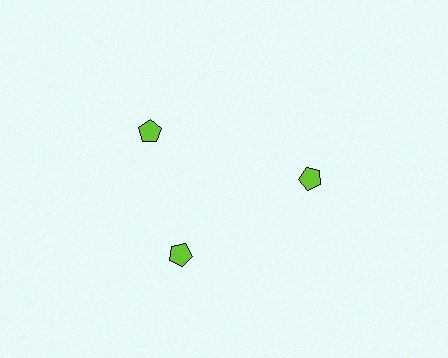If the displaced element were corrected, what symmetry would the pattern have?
It would have 3-fold rotational symmetry — the pattern would map onto itself every 120 degrees.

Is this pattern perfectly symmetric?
No. The 3 lime pentagons are arranged in a ring, but one element near the 11 o'clock position is rotated out of alignment along the ring, breaking the 3-fold rotational symmetry.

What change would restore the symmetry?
The symmetry would be restored by rotating it back into even spacing with its neighbors so that all 3 pentagons sit at equal angles and equal distance from the center.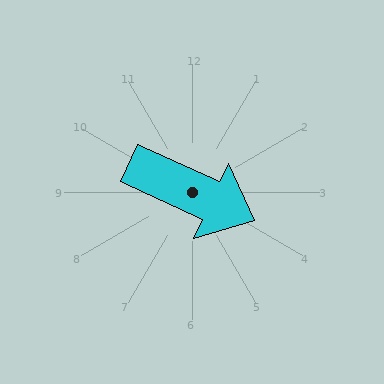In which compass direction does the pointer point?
Southeast.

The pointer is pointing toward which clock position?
Roughly 4 o'clock.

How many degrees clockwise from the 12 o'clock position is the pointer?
Approximately 115 degrees.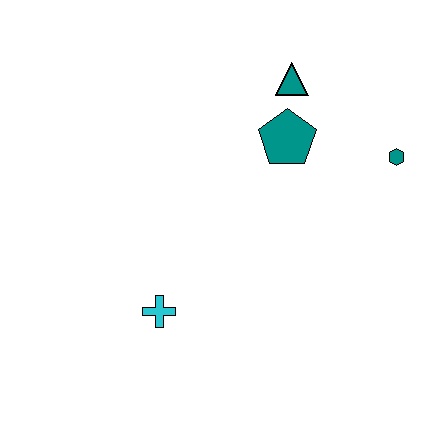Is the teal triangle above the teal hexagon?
Yes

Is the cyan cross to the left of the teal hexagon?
Yes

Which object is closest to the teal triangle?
The teal pentagon is closest to the teal triangle.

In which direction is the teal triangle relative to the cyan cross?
The teal triangle is above the cyan cross.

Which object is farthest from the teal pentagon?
The cyan cross is farthest from the teal pentagon.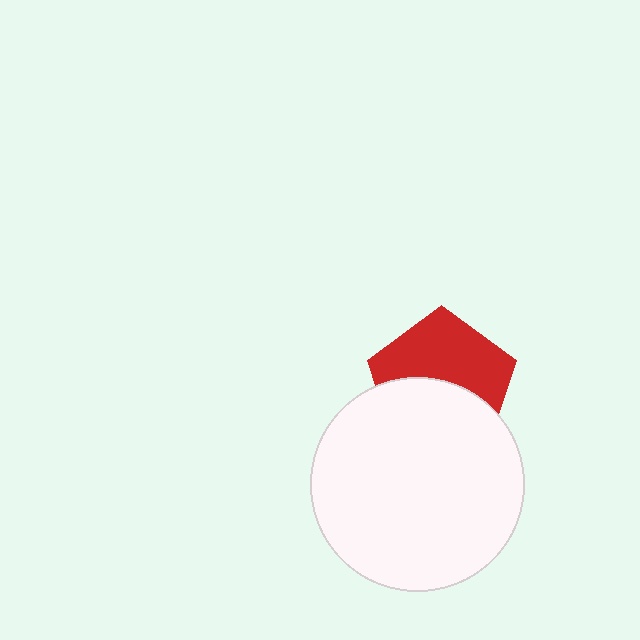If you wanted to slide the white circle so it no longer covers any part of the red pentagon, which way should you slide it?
Slide it down — that is the most direct way to separate the two shapes.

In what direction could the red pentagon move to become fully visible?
The red pentagon could move up. That would shift it out from behind the white circle entirely.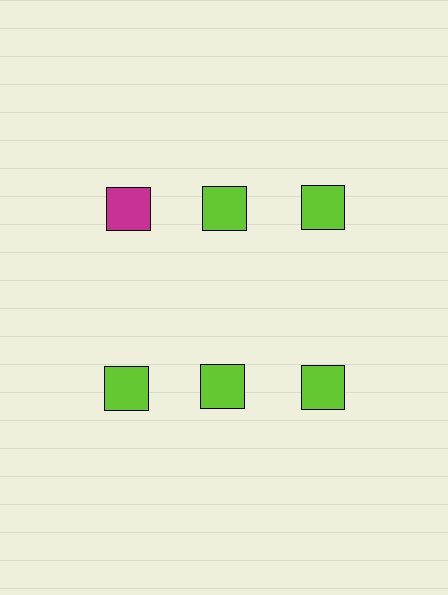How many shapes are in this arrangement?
There are 6 shapes arranged in a grid pattern.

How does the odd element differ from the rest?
It has a different color: magenta instead of lime.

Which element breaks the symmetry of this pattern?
The magenta square in the top row, leftmost column breaks the symmetry. All other shapes are lime squares.